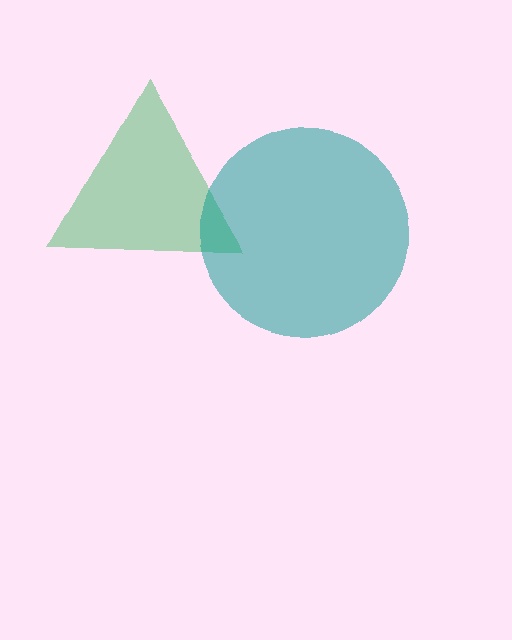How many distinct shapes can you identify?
There are 2 distinct shapes: a green triangle, a teal circle.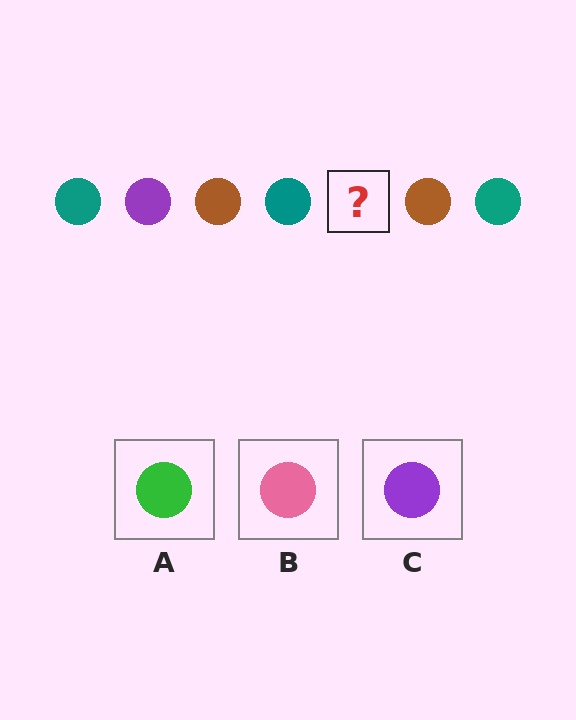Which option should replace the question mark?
Option C.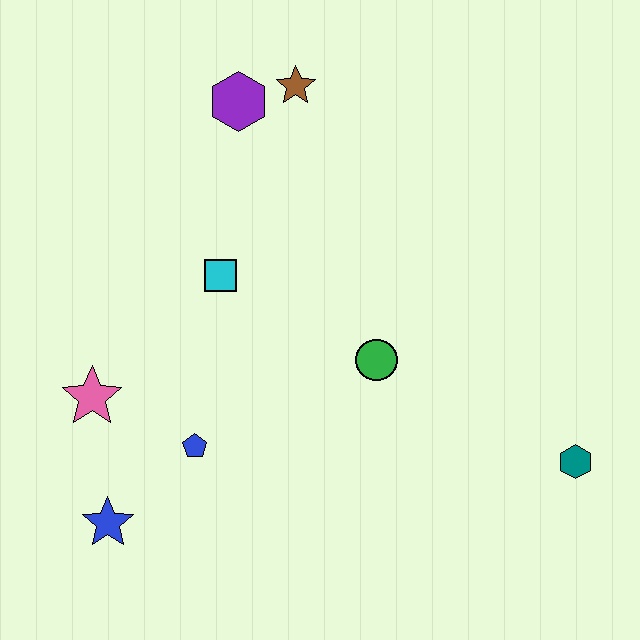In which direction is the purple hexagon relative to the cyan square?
The purple hexagon is above the cyan square.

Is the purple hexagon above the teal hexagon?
Yes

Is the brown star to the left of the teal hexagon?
Yes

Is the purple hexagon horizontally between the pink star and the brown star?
Yes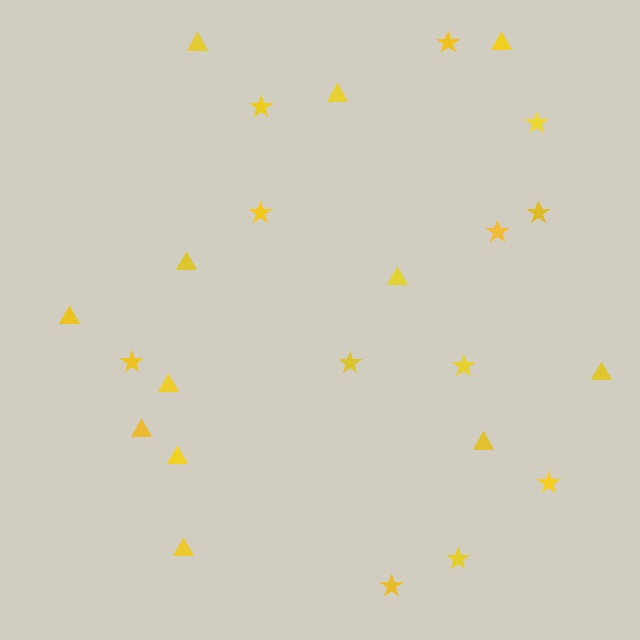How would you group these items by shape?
There are 2 groups: one group of stars (12) and one group of triangles (12).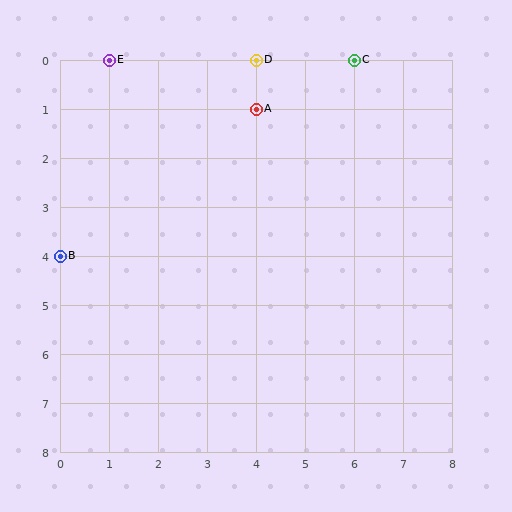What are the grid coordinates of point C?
Point C is at grid coordinates (6, 0).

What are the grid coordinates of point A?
Point A is at grid coordinates (4, 1).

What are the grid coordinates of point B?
Point B is at grid coordinates (0, 4).